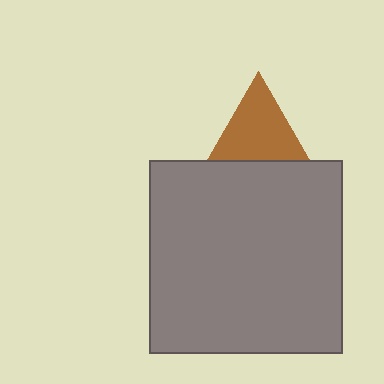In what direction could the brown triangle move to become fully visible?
The brown triangle could move up. That would shift it out from behind the gray square entirely.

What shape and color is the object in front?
The object in front is a gray square.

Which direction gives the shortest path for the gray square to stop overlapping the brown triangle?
Moving down gives the shortest separation.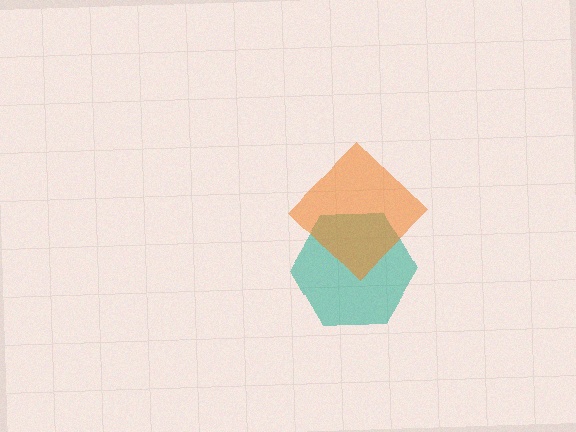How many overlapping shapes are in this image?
There are 2 overlapping shapes in the image.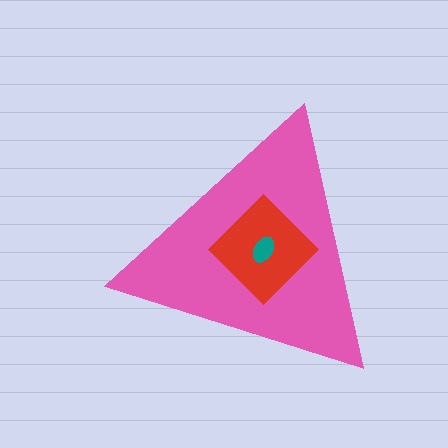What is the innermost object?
The teal ellipse.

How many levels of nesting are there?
3.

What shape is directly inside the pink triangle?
The red diamond.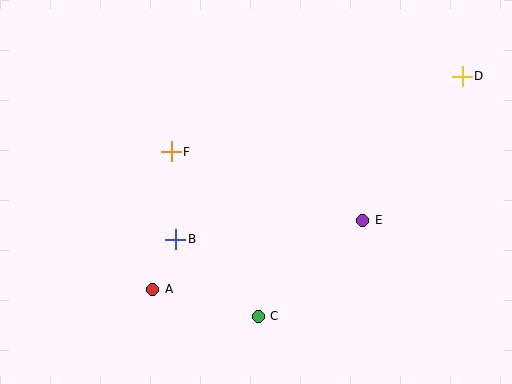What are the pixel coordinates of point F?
Point F is at (171, 152).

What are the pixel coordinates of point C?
Point C is at (258, 316).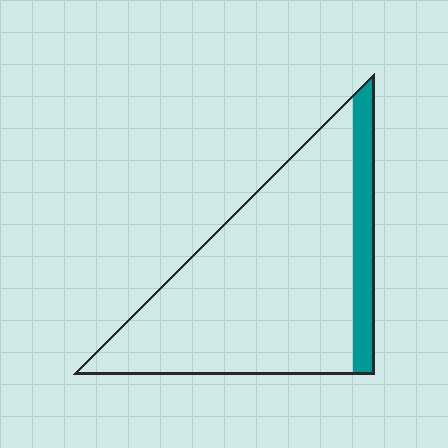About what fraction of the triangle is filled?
About one eighth (1/8).